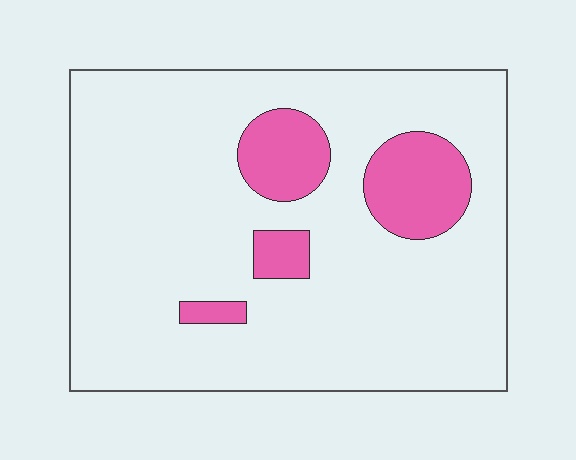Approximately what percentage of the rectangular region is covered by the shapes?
Approximately 15%.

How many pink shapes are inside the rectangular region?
4.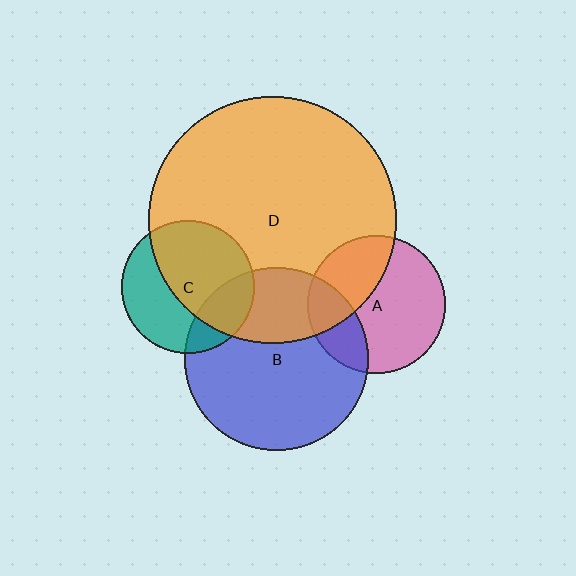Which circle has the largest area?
Circle D (orange).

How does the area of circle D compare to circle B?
Approximately 1.8 times.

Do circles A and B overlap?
Yes.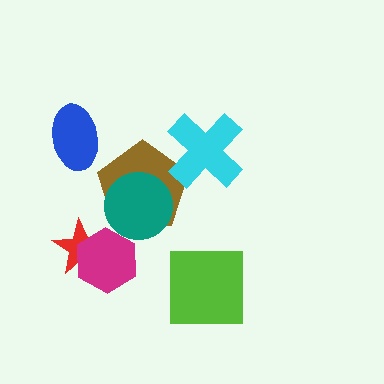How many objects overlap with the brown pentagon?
2 objects overlap with the brown pentagon.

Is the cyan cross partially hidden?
No, no other shape covers it.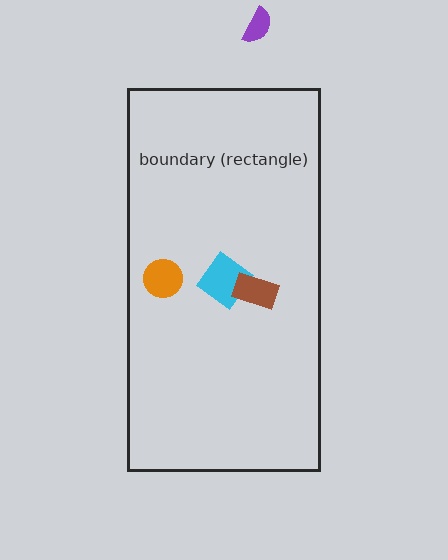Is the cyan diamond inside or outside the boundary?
Inside.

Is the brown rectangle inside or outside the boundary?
Inside.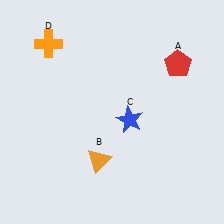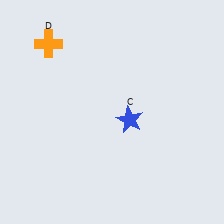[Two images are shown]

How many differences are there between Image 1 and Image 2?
There are 2 differences between the two images.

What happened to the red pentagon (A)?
The red pentagon (A) was removed in Image 2. It was in the top-right area of Image 1.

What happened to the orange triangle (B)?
The orange triangle (B) was removed in Image 2. It was in the bottom-left area of Image 1.